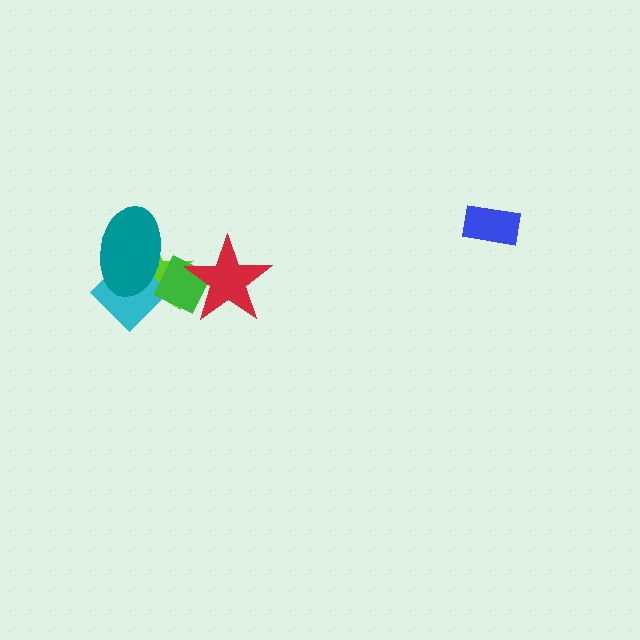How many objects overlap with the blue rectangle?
0 objects overlap with the blue rectangle.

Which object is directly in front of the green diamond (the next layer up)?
The red star is directly in front of the green diamond.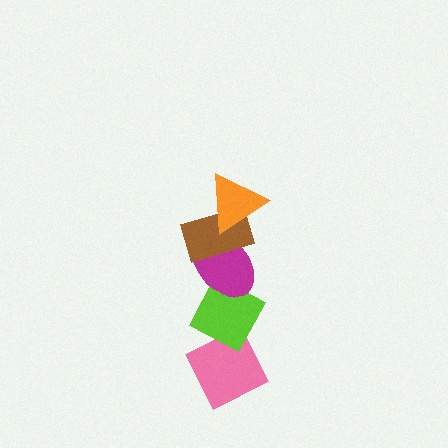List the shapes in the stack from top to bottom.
From top to bottom: the orange triangle, the brown rectangle, the magenta ellipse, the lime diamond, the pink diamond.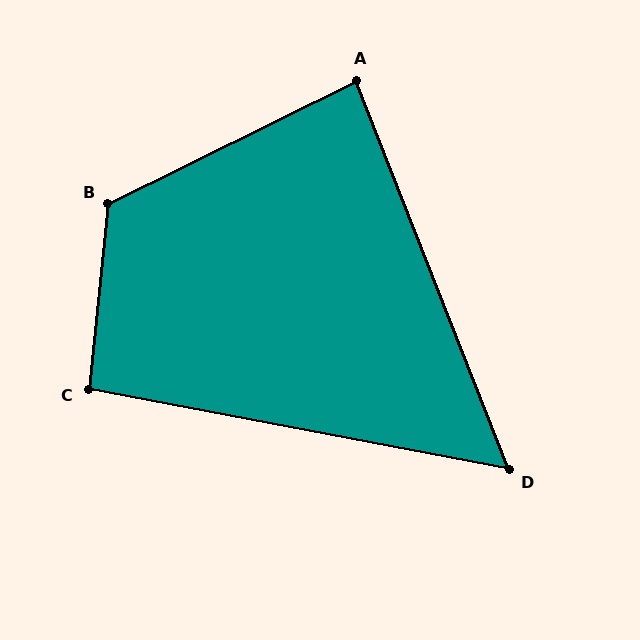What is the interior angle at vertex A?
Approximately 85 degrees (approximately right).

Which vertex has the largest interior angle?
B, at approximately 122 degrees.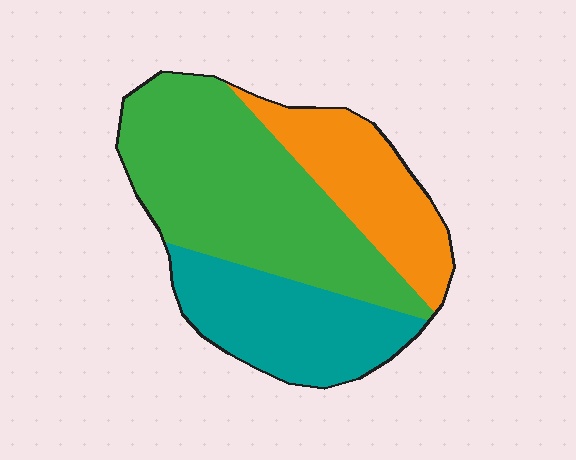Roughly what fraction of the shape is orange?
Orange takes up about one quarter (1/4) of the shape.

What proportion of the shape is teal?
Teal takes up between a quarter and a half of the shape.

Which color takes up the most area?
Green, at roughly 50%.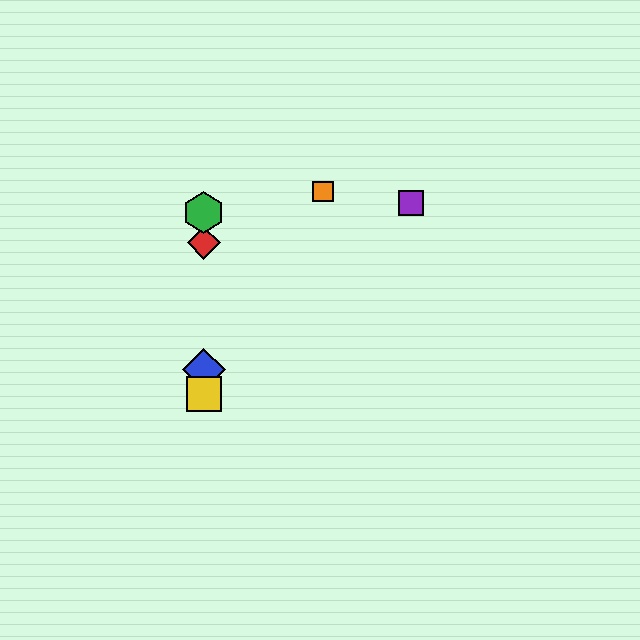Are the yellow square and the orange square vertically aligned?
No, the yellow square is at x≈204 and the orange square is at x≈323.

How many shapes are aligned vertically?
4 shapes (the red diamond, the blue diamond, the green hexagon, the yellow square) are aligned vertically.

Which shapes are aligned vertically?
The red diamond, the blue diamond, the green hexagon, the yellow square are aligned vertically.